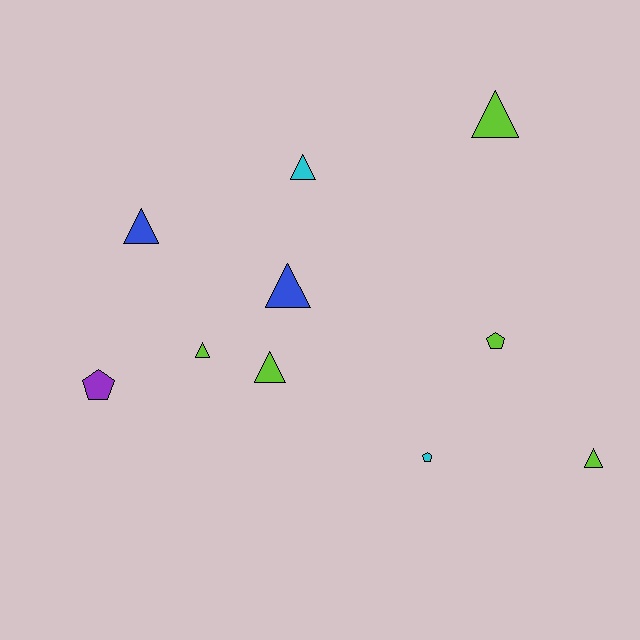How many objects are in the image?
There are 10 objects.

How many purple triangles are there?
There are no purple triangles.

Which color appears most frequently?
Lime, with 5 objects.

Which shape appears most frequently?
Triangle, with 7 objects.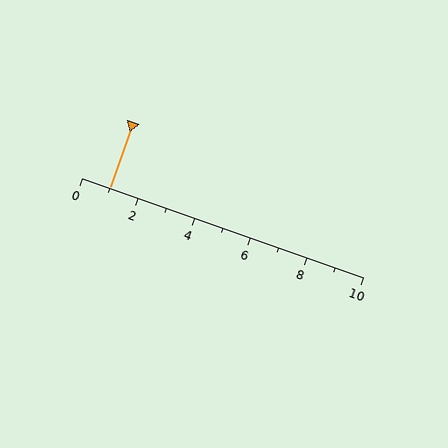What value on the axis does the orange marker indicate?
The marker indicates approximately 1.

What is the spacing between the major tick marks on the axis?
The major ticks are spaced 2 apart.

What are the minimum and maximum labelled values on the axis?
The axis runs from 0 to 10.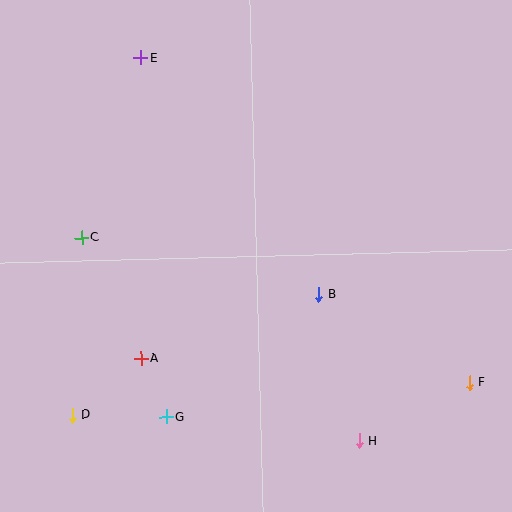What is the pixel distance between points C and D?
The distance between C and D is 177 pixels.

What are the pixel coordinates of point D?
Point D is at (73, 415).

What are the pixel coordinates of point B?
Point B is at (319, 295).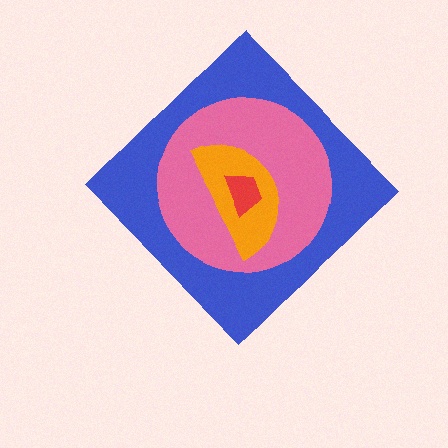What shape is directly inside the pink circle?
The orange semicircle.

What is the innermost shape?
The red trapezoid.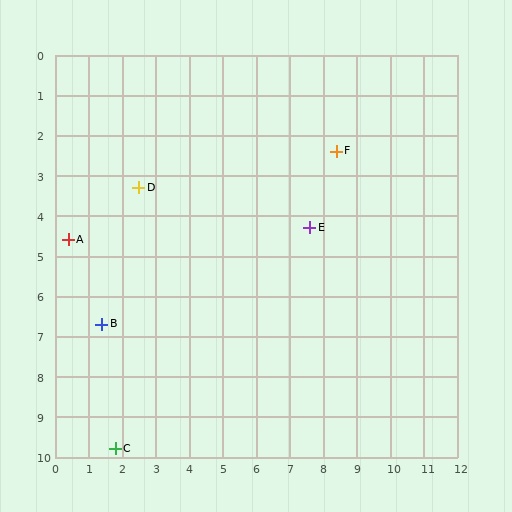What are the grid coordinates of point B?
Point B is at approximately (1.4, 6.7).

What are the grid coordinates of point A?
Point A is at approximately (0.4, 4.6).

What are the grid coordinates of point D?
Point D is at approximately (2.5, 3.3).